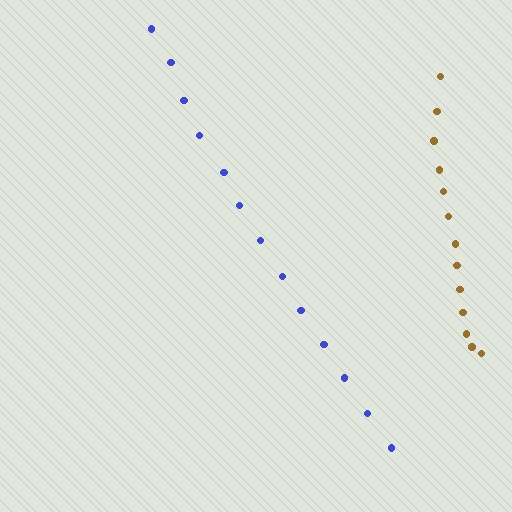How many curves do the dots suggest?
There are 2 distinct paths.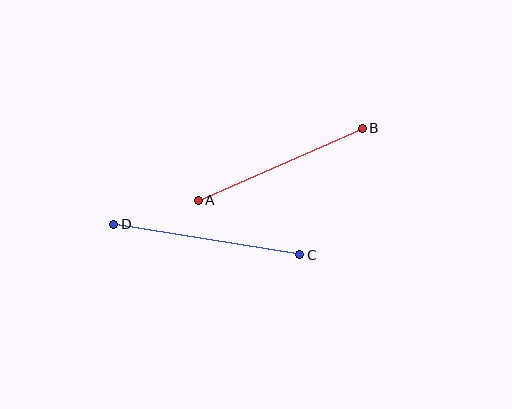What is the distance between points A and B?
The distance is approximately 179 pixels.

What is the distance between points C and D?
The distance is approximately 189 pixels.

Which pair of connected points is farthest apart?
Points C and D are farthest apart.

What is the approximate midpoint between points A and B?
The midpoint is at approximately (280, 164) pixels.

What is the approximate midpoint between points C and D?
The midpoint is at approximately (207, 239) pixels.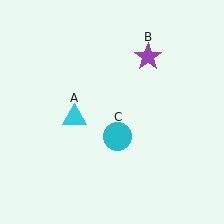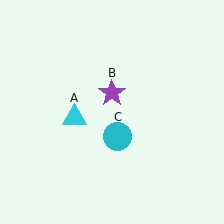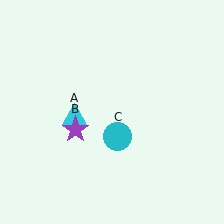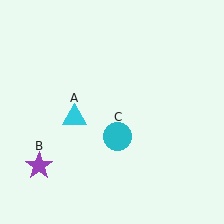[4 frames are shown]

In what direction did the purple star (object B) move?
The purple star (object B) moved down and to the left.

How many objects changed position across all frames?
1 object changed position: purple star (object B).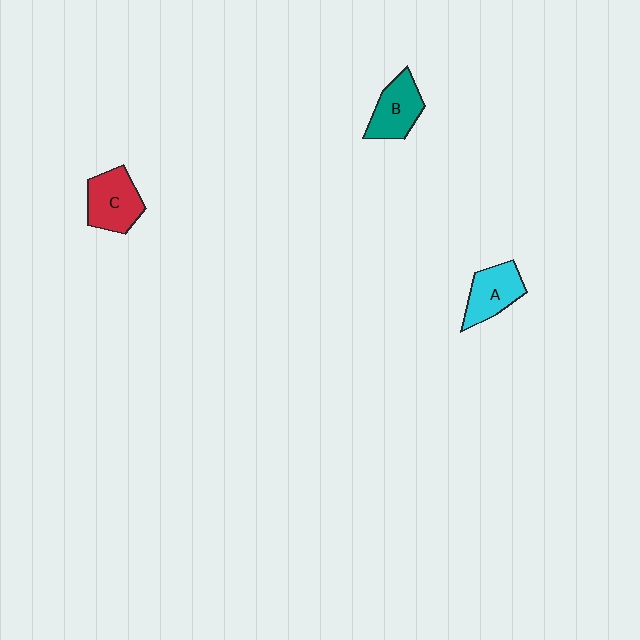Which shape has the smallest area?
Shape B (teal).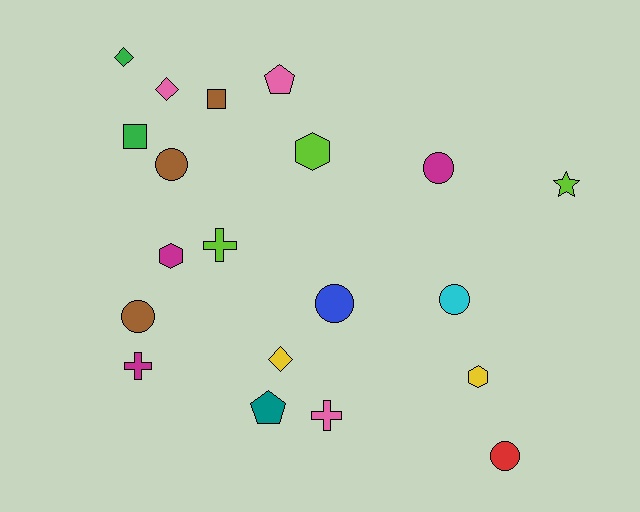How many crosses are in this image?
There are 3 crosses.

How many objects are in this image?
There are 20 objects.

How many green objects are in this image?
There are 2 green objects.